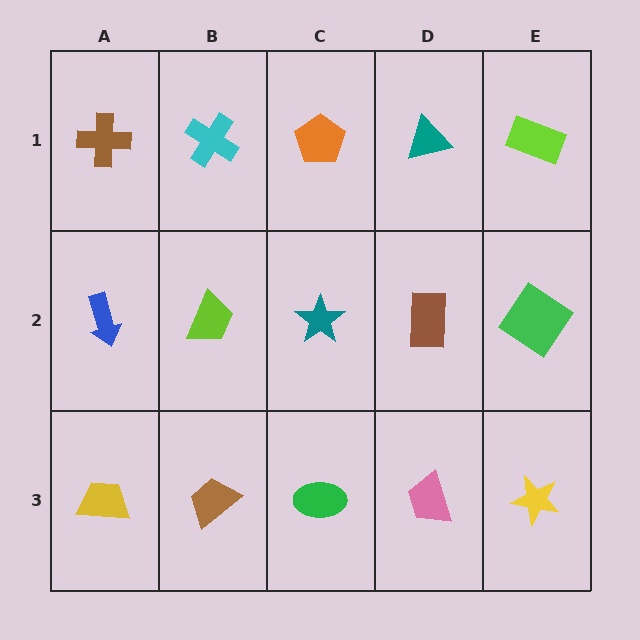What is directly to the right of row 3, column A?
A brown trapezoid.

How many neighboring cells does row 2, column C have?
4.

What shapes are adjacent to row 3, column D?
A brown rectangle (row 2, column D), a green ellipse (row 3, column C), a yellow star (row 3, column E).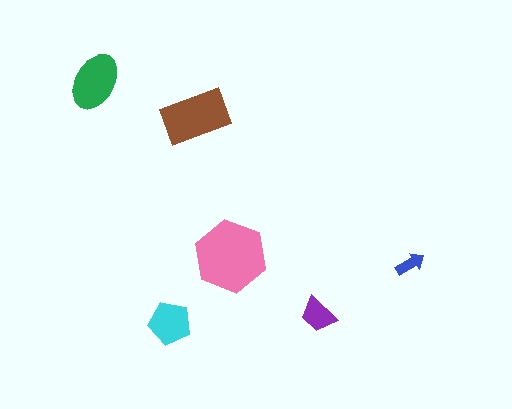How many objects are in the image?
There are 6 objects in the image.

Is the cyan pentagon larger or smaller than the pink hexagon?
Smaller.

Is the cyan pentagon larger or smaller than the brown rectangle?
Smaller.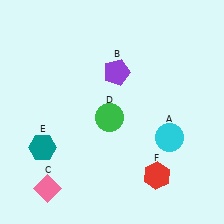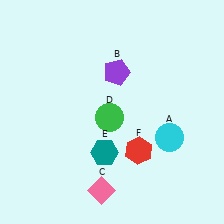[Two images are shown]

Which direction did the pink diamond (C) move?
The pink diamond (C) moved right.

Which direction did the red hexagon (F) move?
The red hexagon (F) moved up.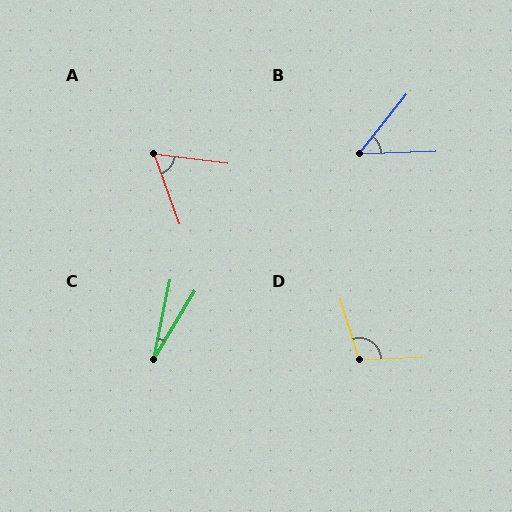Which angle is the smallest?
C, at approximately 20 degrees.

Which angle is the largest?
D, at approximately 105 degrees.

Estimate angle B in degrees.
Approximately 50 degrees.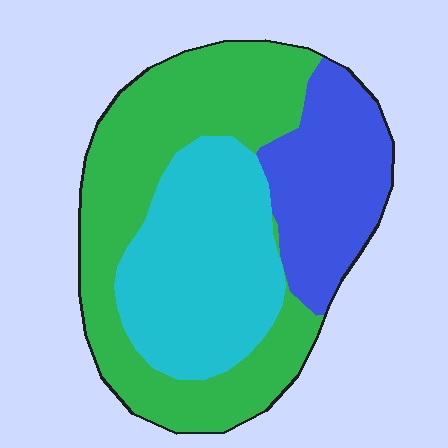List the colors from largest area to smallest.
From largest to smallest: green, cyan, blue.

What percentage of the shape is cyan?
Cyan covers about 30% of the shape.